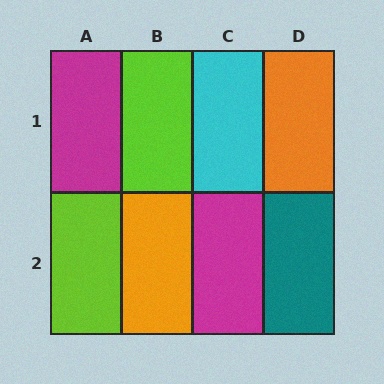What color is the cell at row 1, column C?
Cyan.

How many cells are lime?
2 cells are lime.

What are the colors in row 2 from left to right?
Lime, orange, magenta, teal.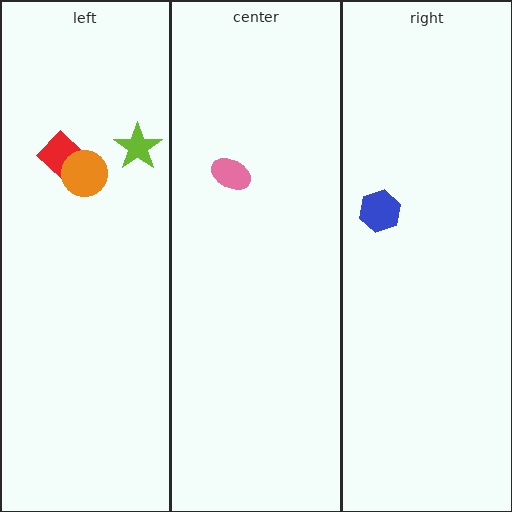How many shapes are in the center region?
1.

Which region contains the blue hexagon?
The right region.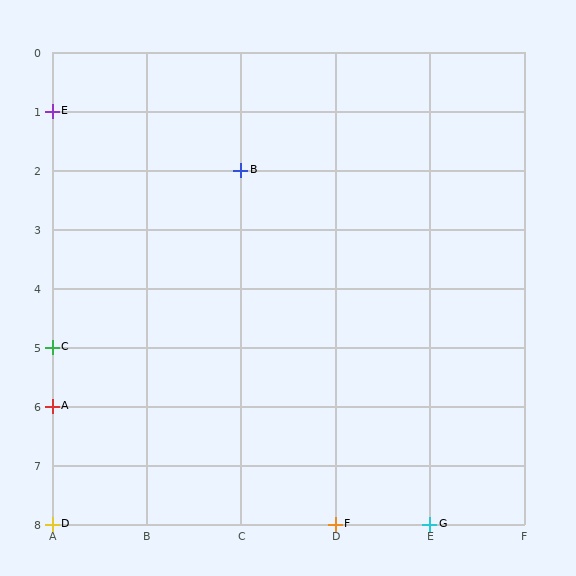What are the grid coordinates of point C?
Point C is at grid coordinates (A, 5).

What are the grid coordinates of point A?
Point A is at grid coordinates (A, 6).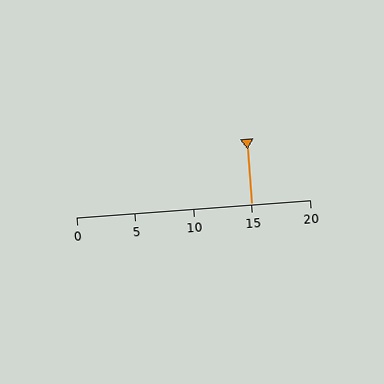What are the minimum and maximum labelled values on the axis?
The axis runs from 0 to 20.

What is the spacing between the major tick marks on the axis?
The major ticks are spaced 5 apart.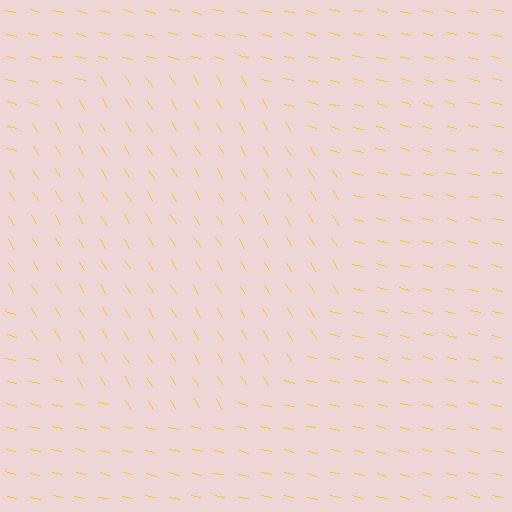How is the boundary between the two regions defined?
The boundary is defined purely by a change in line orientation (approximately 45 degrees difference). All lines are the same color and thickness.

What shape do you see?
I see a circle.